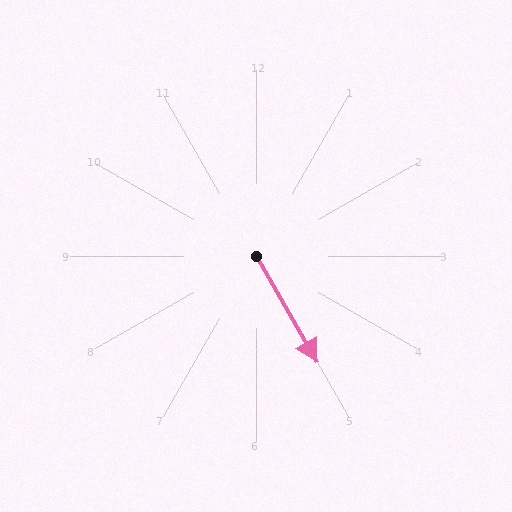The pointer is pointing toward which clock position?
Roughly 5 o'clock.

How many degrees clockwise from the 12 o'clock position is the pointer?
Approximately 150 degrees.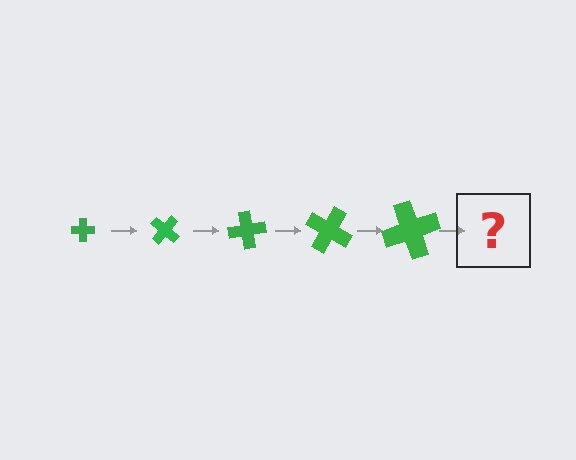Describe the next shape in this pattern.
It should be a cross, larger than the previous one and rotated 200 degrees from the start.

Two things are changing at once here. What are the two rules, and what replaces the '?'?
The two rules are that the cross grows larger each step and it rotates 40 degrees each step. The '?' should be a cross, larger than the previous one and rotated 200 degrees from the start.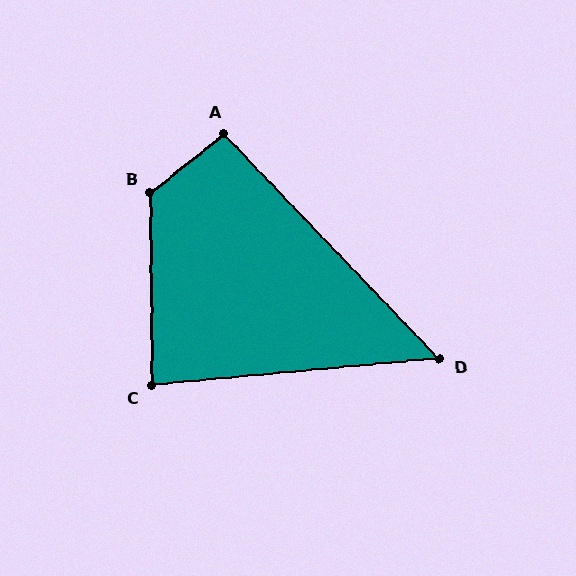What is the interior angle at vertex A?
Approximately 95 degrees (approximately right).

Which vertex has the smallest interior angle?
D, at approximately 51 degrees.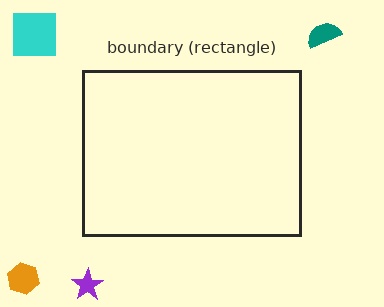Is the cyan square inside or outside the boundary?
Outside.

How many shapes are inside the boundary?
0 inside, 4 outside.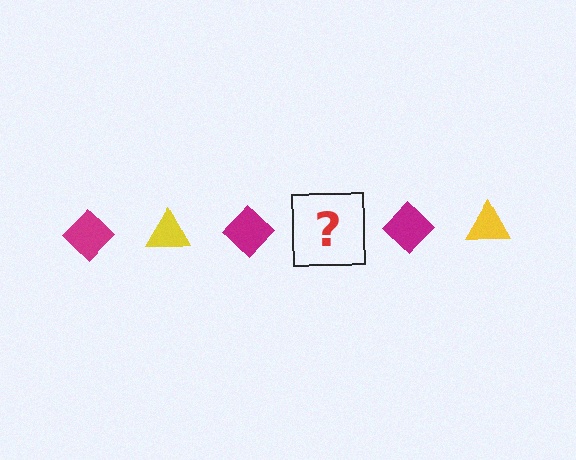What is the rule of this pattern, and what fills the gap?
The rule is that the pattern alternates between magenta diamond and yellow triangle. The gap should be filled with a yellow triangle.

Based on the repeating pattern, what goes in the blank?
The blank should be a yellow triangle.